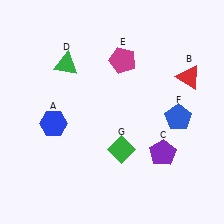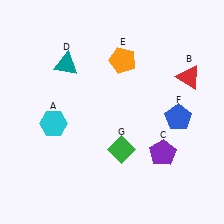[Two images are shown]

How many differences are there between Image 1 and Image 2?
There are 3 differences between the two images.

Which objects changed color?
A changed from blue to cyan. D changed from green to teal. E changed from magenta to orange.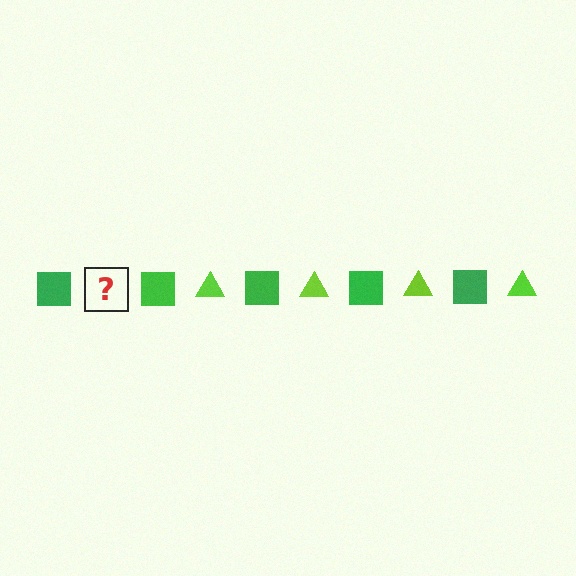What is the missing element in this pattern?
The missing element is a lime triangle.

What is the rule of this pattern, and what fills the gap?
The rule is that the pattern alternates between green square and lime triangle. The gap should be filled with a lime triangle.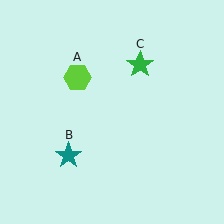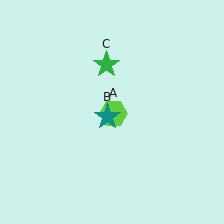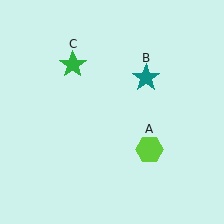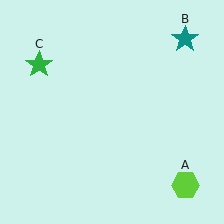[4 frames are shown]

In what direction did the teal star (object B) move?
The teal star (object B) moved up and to the right.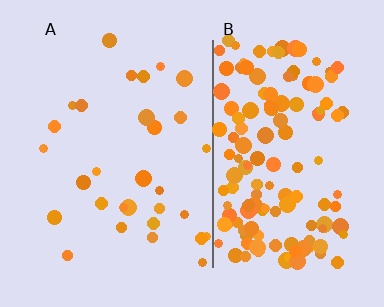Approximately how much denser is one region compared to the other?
Approximately 5.0× — region B over region A.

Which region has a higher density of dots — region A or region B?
B (the right).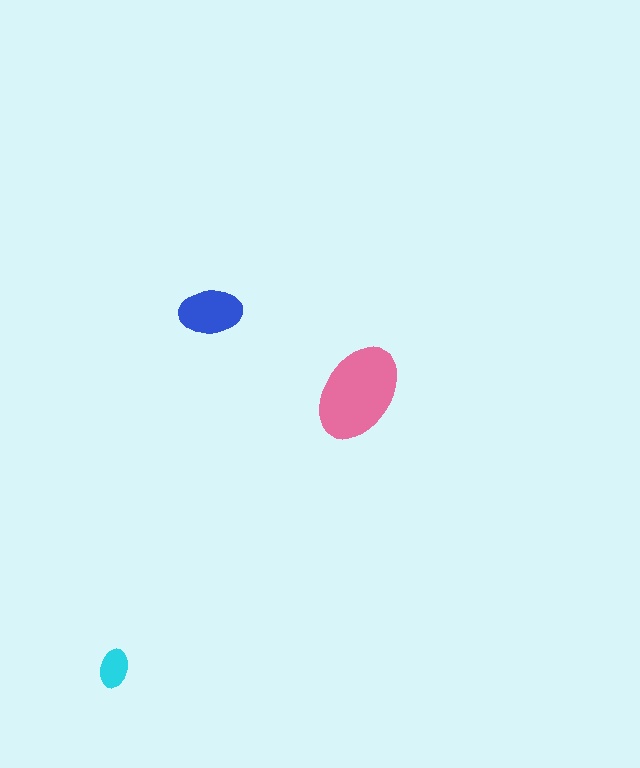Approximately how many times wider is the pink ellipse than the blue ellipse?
About 1.5 times wider.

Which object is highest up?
The blue ellipse is topmost.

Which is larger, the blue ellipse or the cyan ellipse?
The blue one.